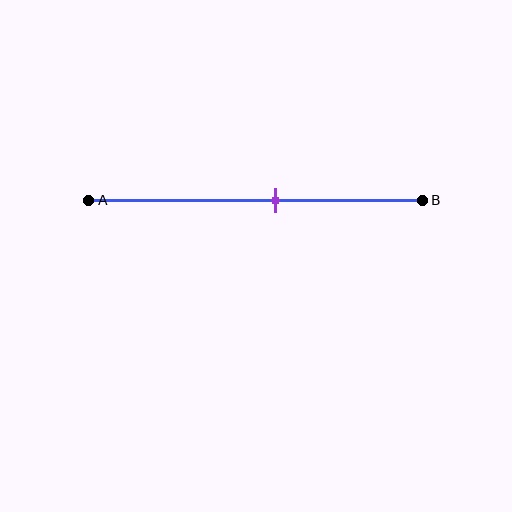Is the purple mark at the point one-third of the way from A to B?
No, the mark is at about 55% from A, not at the 33% one-third point.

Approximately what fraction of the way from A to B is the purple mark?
The purple mark is approximately 55% of the way from A to B.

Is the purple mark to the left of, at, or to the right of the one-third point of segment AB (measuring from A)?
The purple mark is to the right of the one-third point of segment AB.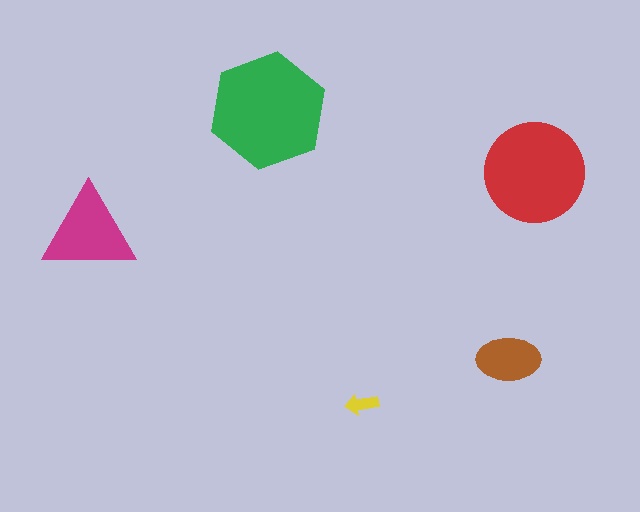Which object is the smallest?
The yellow arrow.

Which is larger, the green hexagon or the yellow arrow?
The green hexagon.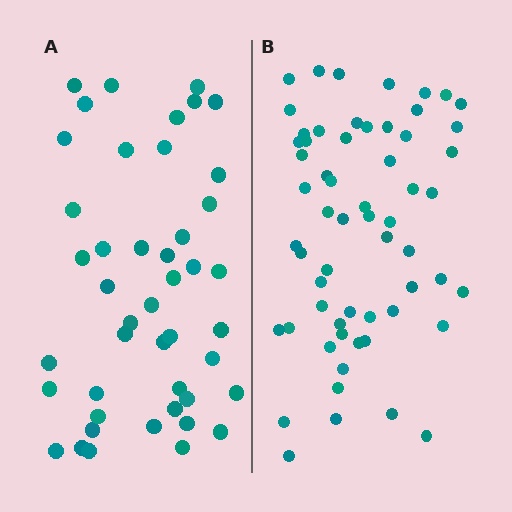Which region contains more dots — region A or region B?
Region B (the right region) has more dots.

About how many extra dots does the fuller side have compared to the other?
Region B has approximately 15 more dots than region A.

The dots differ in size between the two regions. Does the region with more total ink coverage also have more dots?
No. Region A has more total ink coverage because its dots are larger, but region B actually contains more individual dots. Total area can be misleading — the number of items is what matters here.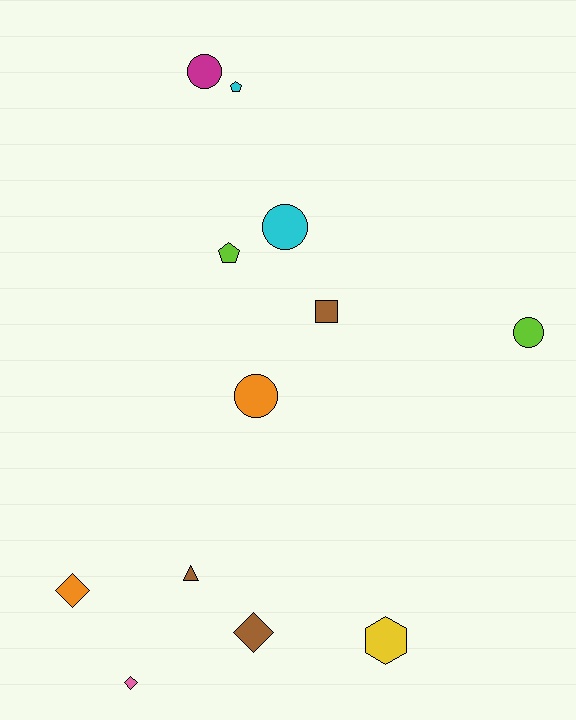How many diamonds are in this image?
There are 3 diamonds.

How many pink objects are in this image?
There is 1 pink object.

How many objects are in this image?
There are 12 objects.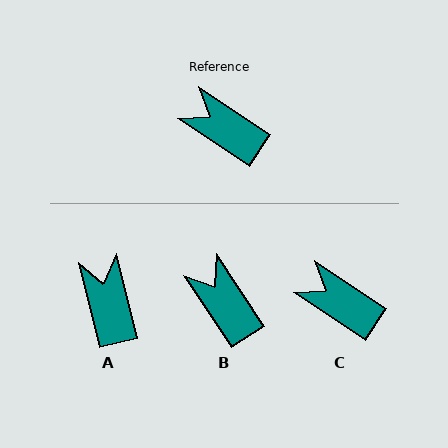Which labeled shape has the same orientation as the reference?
C.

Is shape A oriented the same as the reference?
No, it is off by about 43 degrees.